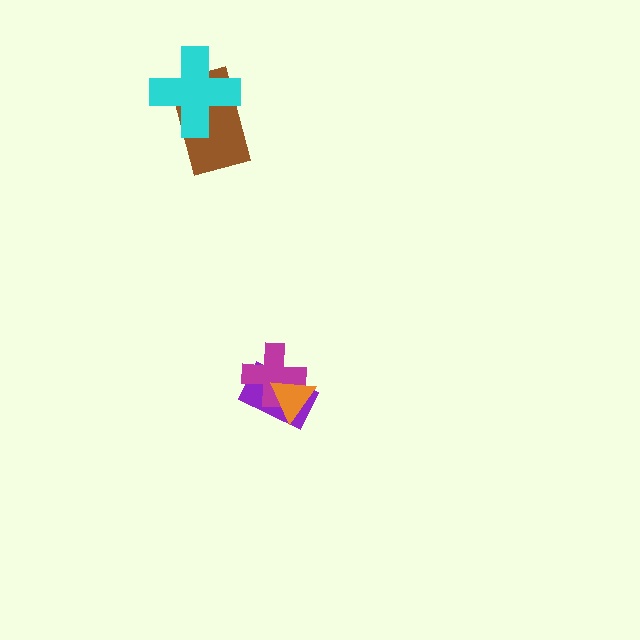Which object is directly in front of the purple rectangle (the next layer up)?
The magenta cross is directly in front of the purple rectangle.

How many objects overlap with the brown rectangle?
1 object overlaps with the brown rectangle.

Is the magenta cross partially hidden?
Yes, it is partially covered by another shape.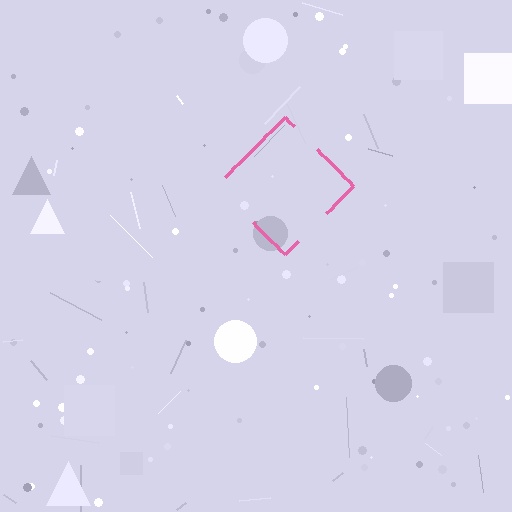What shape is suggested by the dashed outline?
The dashed outline suggests a diamond.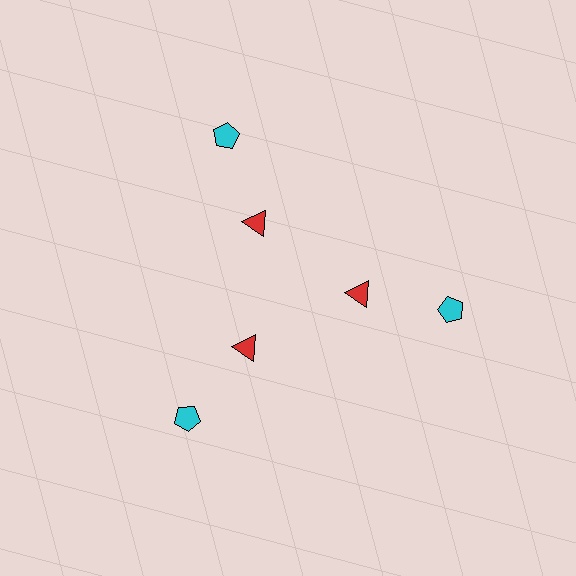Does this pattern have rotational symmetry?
Yes, this pattern has 3-fold rotational symmetry. It looks the same after rotating 120 degrees around the center.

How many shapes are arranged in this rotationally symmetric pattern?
There are 6 shapes, arranged in 3 groups of 2.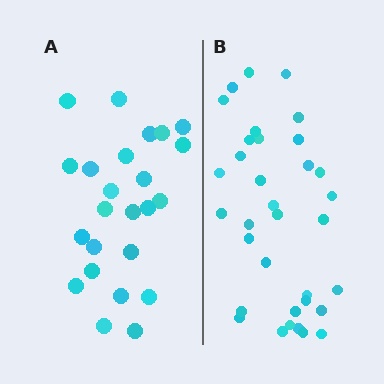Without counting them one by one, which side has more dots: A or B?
Region B (the right region) has more dots.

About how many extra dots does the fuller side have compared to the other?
Region B has roughly 10 or so more dots than region A.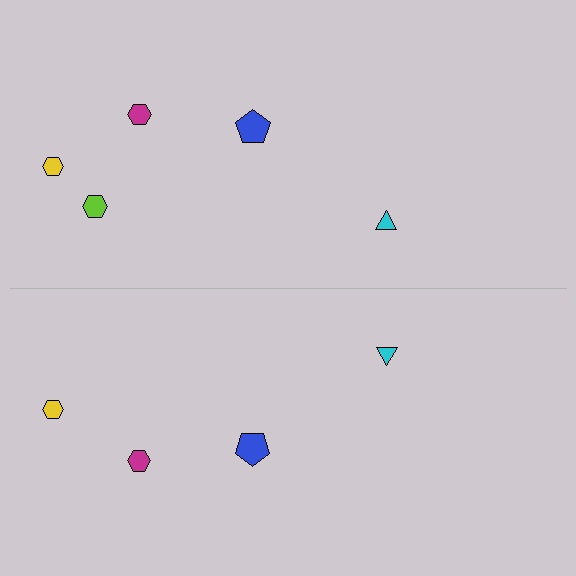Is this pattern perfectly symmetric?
No, the pattern is not perfectly symmetric. A lime hexagon is missing from the bottom side.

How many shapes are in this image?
There are 9 shapes in this image.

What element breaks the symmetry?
A lime hexagon is missing from the bottom side.